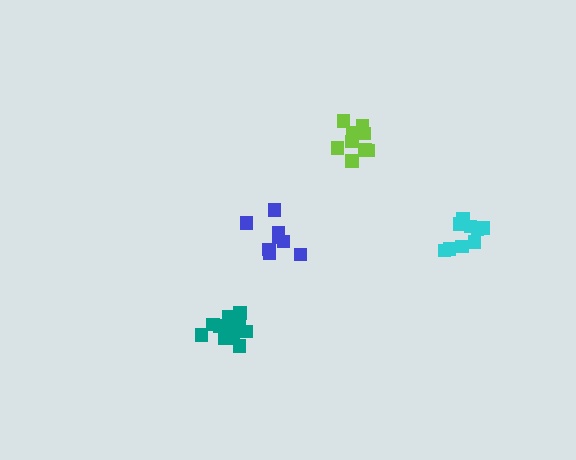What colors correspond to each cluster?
The clusters are colored: lime, cyan, blue, teal.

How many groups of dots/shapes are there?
There are 4 groups.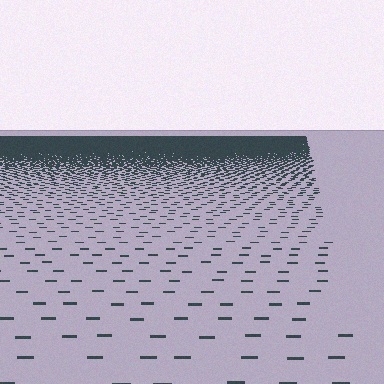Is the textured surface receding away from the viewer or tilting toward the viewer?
The surface is receding away from the viewer. Texture elements get smaller and denser toward the top.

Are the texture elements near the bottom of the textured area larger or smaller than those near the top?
Larger. Near the bottom, elements are closer to the viewer and appear at a bigger on-screen size.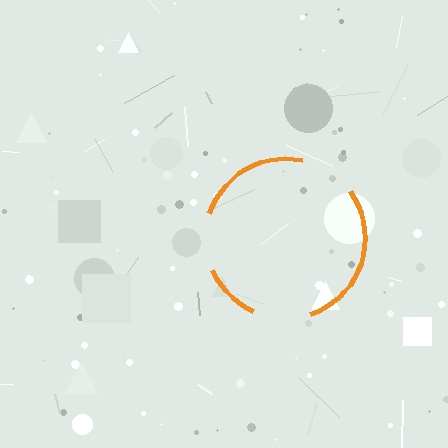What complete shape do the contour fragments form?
The contour fragments form a circle.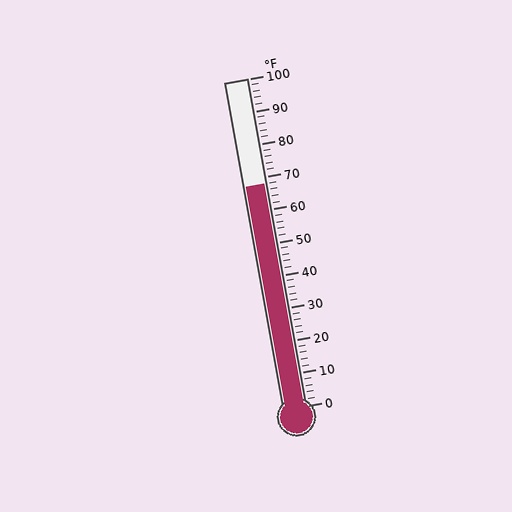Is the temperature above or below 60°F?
The temperature is above 60°F.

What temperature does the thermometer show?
The thermometer shows approximately 68°F.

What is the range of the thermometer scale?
The thermometer scale ranges from 0°F to 100°F.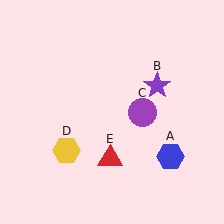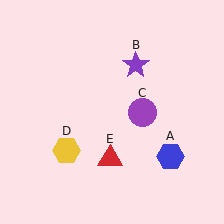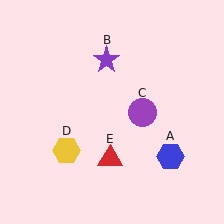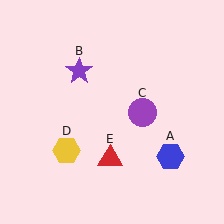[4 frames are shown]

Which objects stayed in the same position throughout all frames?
Blue hexagon (object A) and purple circle (object C) and yellow hexagon (object D) and red triangle (object E) remained stationary.